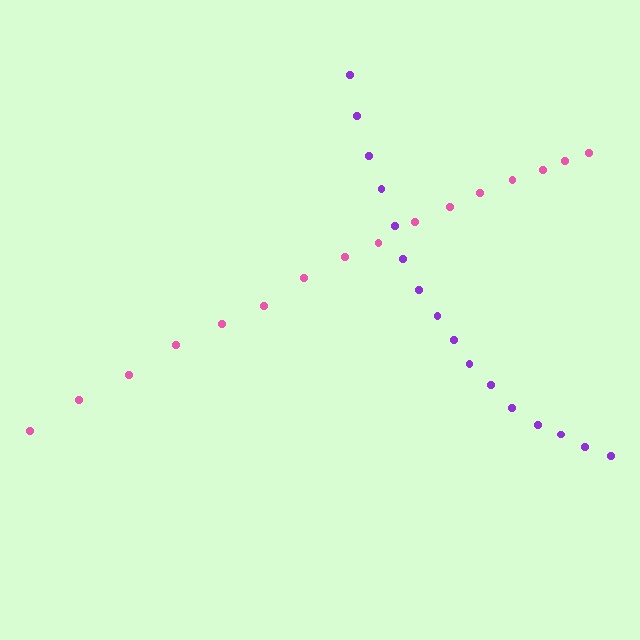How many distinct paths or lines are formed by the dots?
There are 2 distinct paths.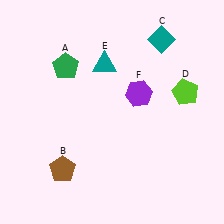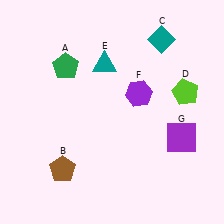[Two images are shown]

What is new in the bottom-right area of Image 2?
A purple square (G) was added in the bottom-right area of Image 2.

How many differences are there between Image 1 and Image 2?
There is 1 difference between the two images.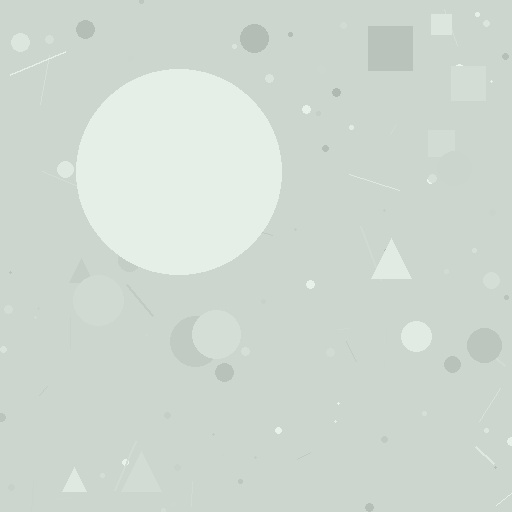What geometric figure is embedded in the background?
A circle is embedded in the background.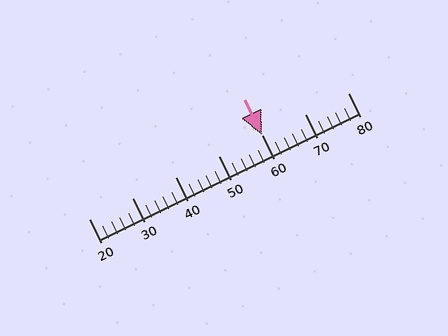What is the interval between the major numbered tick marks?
The major tick marks are spaced 10 units apart.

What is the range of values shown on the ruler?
The ruler shows values from 20 to 80.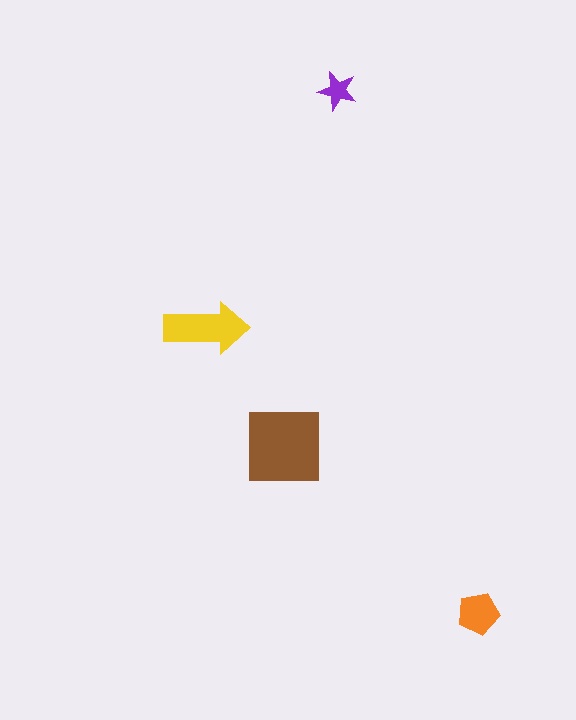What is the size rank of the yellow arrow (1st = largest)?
2nd.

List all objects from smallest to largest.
The purple star, the orange pentagon, the yellow arrow, the brown square.